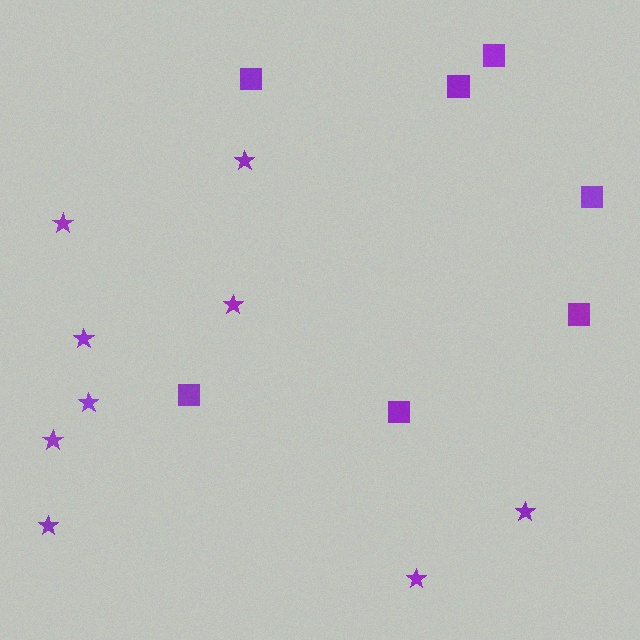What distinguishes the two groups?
There are 2 groups: one group of squares (7) and one group of stars (9).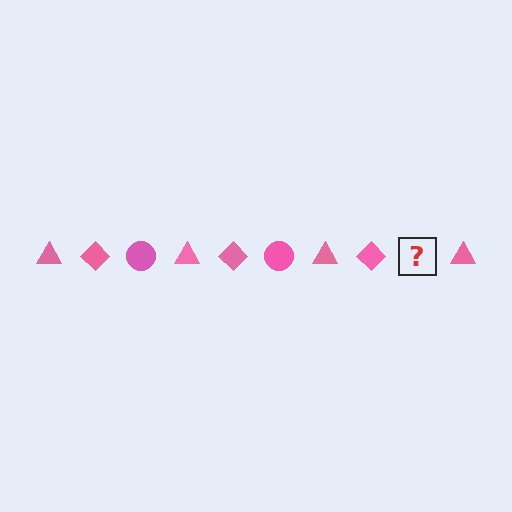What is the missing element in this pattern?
The missing element is a pink circle.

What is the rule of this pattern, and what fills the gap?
The rule is that the pattern cycles through triangle, diamond, circle shapes in pink. The gap should be filled with a pink circle.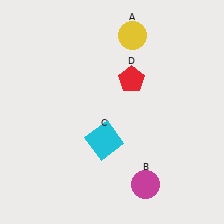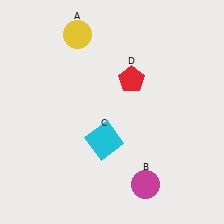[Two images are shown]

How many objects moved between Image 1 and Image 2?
1 object moved between the two images.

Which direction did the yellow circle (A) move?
The yellow circle (A) moved left.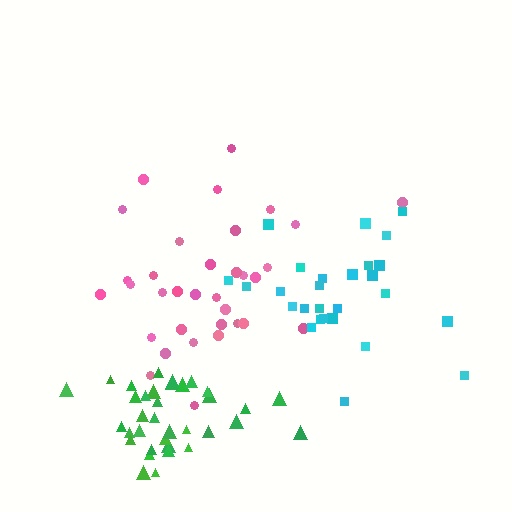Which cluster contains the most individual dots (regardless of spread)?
Green (35).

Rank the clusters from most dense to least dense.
green, pink, cyan.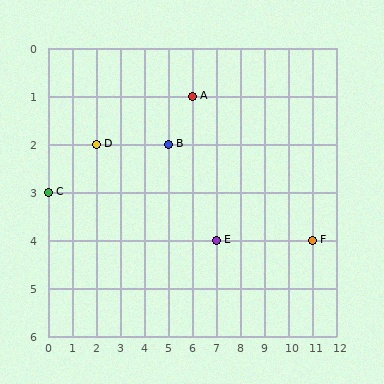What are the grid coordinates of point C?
Point C is at grid coordinates (0, 3).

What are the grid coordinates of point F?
Point F is at grid coordinates (11, 4).